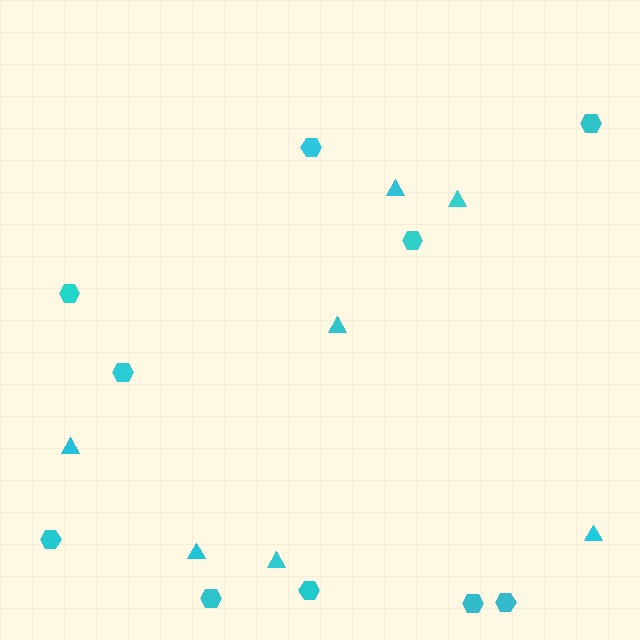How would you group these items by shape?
There are 2 groups: one group of triangles (7) and one group of hexagons (10).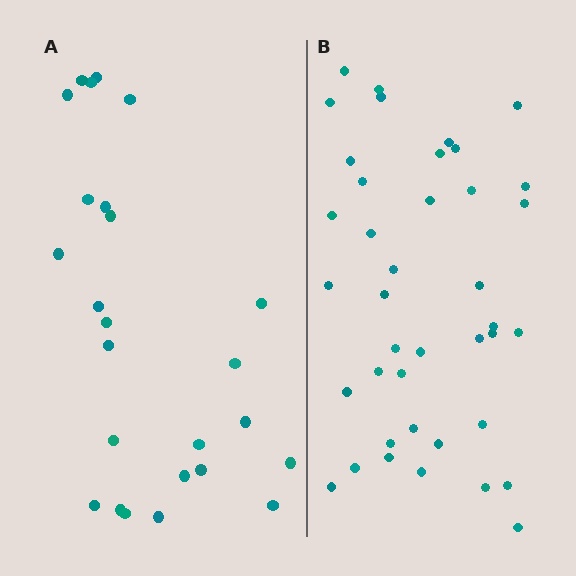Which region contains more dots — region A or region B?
Region B (the right region) has more dots.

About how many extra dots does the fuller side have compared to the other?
Region B has approximately 15 more dots than region A.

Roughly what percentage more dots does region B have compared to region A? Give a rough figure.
About 60% more.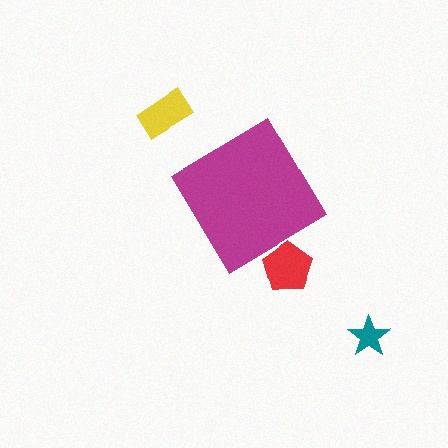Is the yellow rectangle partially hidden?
No, the yellow rectangle is fully visible.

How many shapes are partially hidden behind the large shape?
1 shape is partially hidden.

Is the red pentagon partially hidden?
Yes, the red pentagon is partially hidden behind the magenta diamond.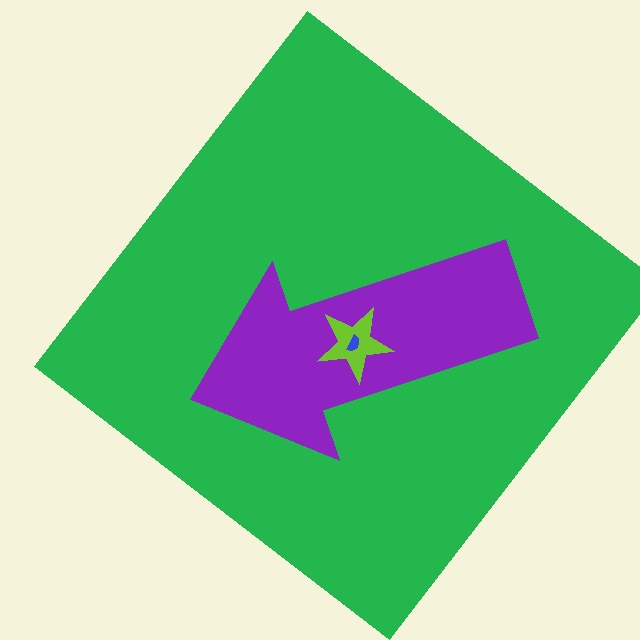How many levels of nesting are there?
4.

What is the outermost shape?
The green diamond.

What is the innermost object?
The blue semicircle.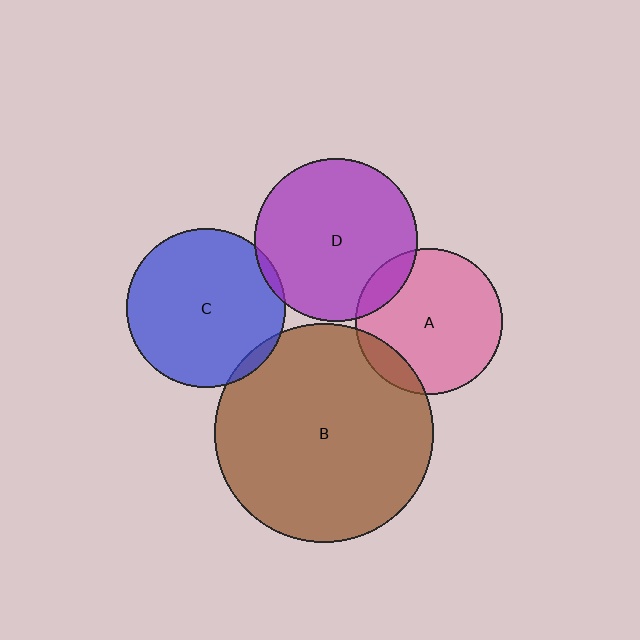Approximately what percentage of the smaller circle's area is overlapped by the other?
Approximately 10%.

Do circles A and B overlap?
Yes.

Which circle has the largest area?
Circle B (brown).